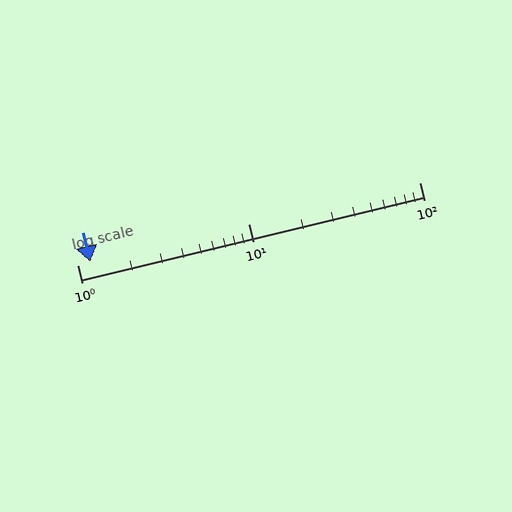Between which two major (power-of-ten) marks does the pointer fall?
The pointer is between 1 and 10.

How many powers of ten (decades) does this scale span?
The scale spans 2 decades, from 1 to 100.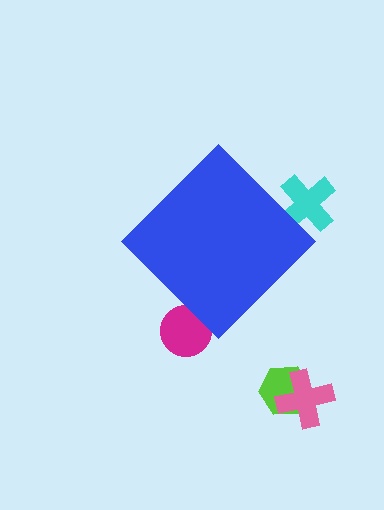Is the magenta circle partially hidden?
Yes, the magenta circle is partially hidden behind the blue diamond.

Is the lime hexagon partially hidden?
No, the lime hexagon is fully visible.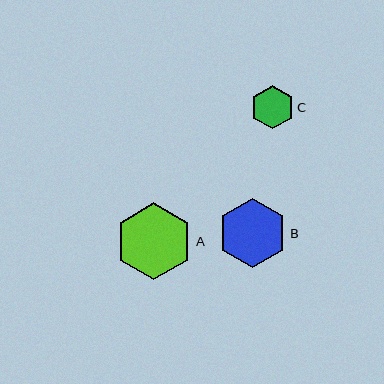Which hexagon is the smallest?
Hexagon C is the smallest with a size of approximately 43 pixels.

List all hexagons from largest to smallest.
From largest to smallest: A, B, C.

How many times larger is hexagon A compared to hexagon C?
Hexagon A is approximately 1.8 times the size of hexagon C.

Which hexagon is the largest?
Hexagon A is the largest with a size of approximately 77 pixels.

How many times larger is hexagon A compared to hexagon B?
Hexagon A is approximately 1.1 times the size of hexagon B.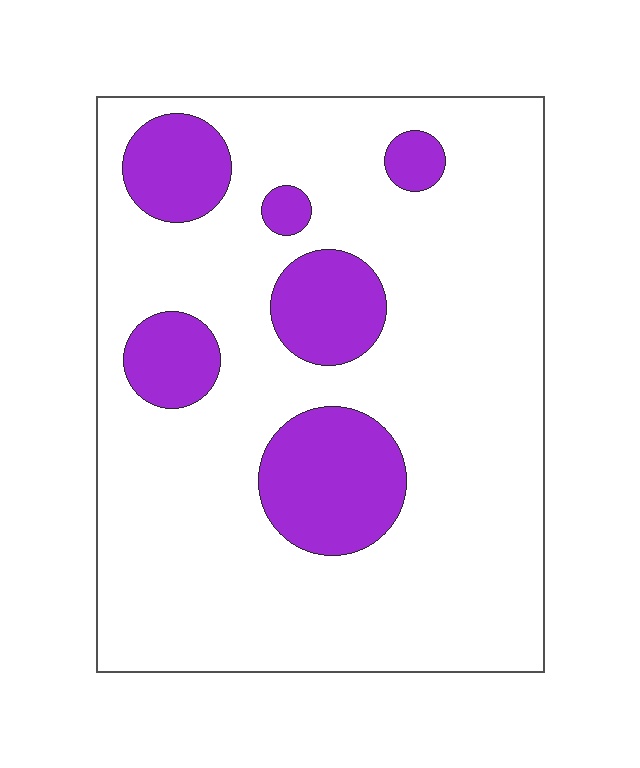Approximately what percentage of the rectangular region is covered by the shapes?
Approximately 20%.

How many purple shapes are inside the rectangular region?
6.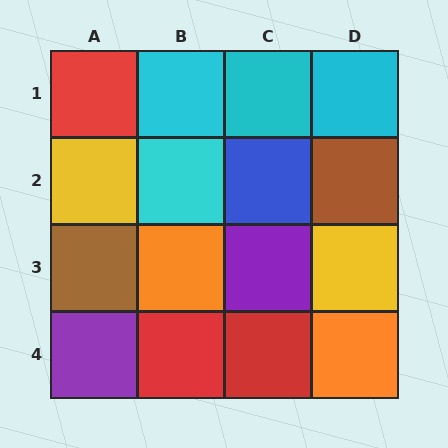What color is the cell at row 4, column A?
Purple.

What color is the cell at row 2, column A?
Yellow.